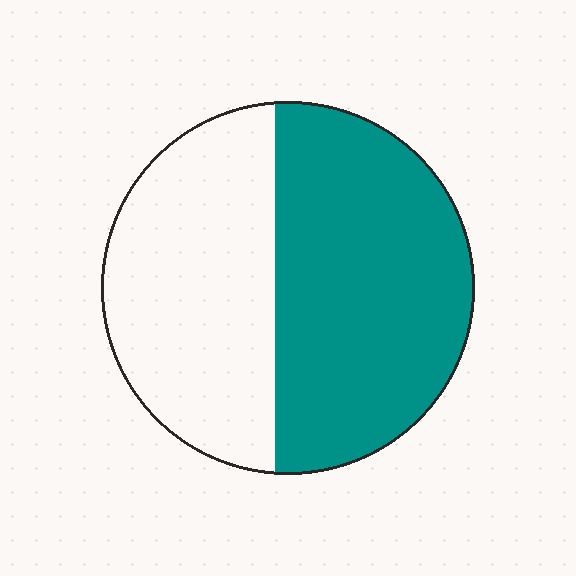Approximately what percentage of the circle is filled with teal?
Approximately 55%.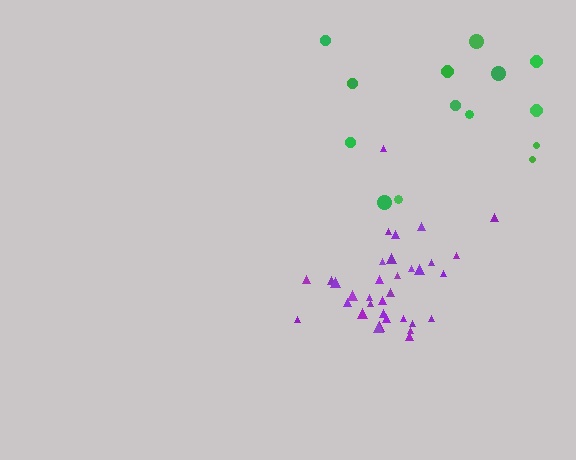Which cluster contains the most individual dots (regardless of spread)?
Purple (34).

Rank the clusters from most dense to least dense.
purple, green.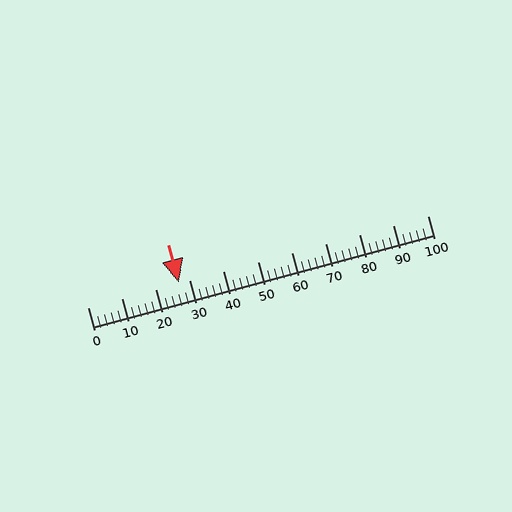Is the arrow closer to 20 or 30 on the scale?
The arrow is closer to 30.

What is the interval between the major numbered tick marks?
The major tick marks are spaced 10 units apart.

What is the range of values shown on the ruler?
The ruler shows values from 0 to 100.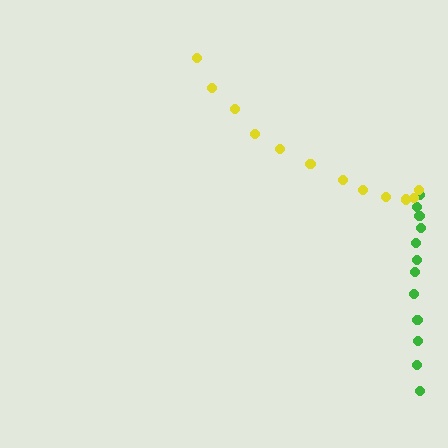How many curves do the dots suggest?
There are 2 distinct paths.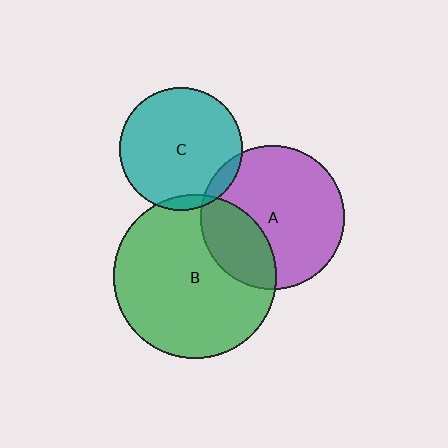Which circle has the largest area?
Circle B (green).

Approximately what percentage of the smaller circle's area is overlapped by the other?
Approximately 5%.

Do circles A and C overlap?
Yes.